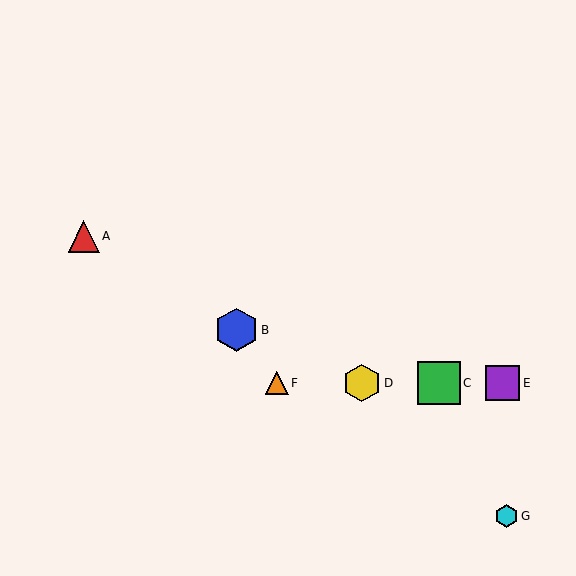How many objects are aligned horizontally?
4 objects (C, D, E, F) are aligned horizontally.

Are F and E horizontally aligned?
Yes, both are at y≈383.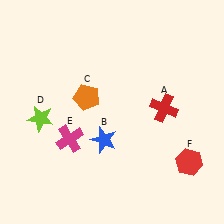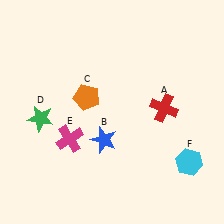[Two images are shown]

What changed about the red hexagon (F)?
In Image 1, F is red. In Image 2, it changed to cyan.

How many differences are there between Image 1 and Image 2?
There are 2 differences between the two images.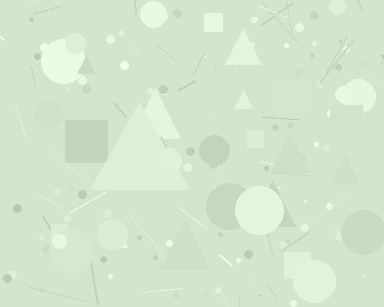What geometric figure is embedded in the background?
A triangle is embedded in the background.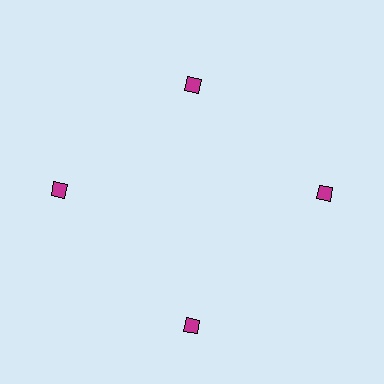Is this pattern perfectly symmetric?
No. The 4 magenta diamonds are arranged in a ring, but one element near the 12 o'clock position is pulled inward toward the center, breaking the 4-fold rotational symmetry.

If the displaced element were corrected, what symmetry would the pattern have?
It would have 4-fold rotational symmetry — the pattern would map onto itself every 90 degrees.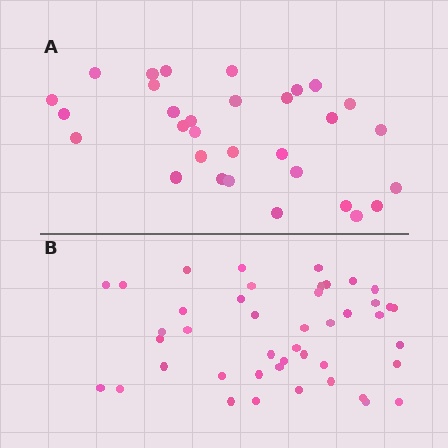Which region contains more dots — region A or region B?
Region B (the bottom region) has more dots.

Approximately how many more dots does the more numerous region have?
Region B has approximately 15 more dots than region A.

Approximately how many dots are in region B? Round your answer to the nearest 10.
About 40 dots. (The exact count is 44, which rounds to 40.)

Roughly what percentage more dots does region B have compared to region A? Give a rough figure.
About 40% more.